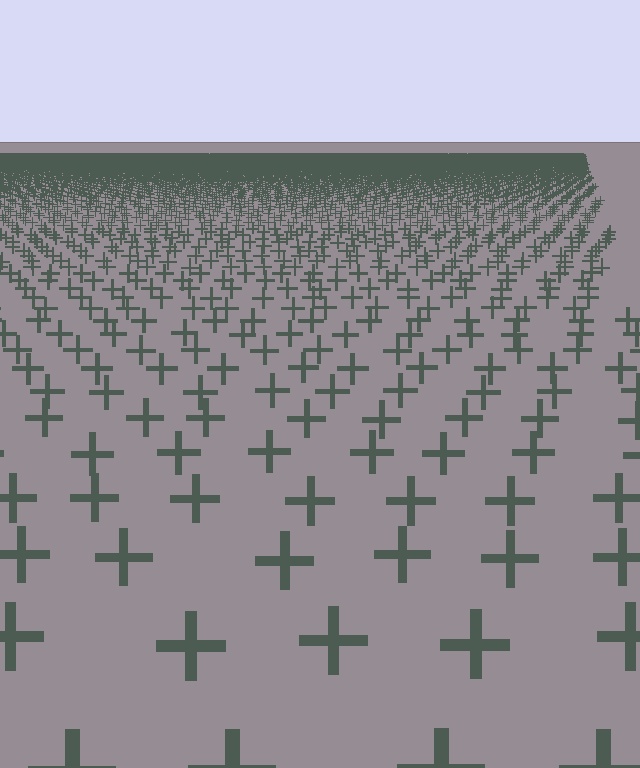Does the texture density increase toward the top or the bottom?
Density increases toward the top.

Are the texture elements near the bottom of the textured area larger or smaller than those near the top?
Larger. Near the bottom, elements are closer to the viewer and appear at a bigger on-screen size.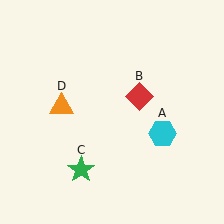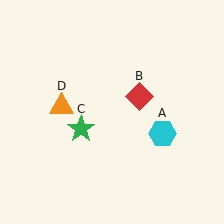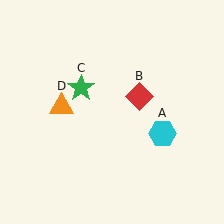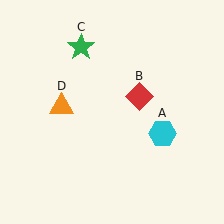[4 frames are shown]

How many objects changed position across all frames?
1 object changed position: green star (object C).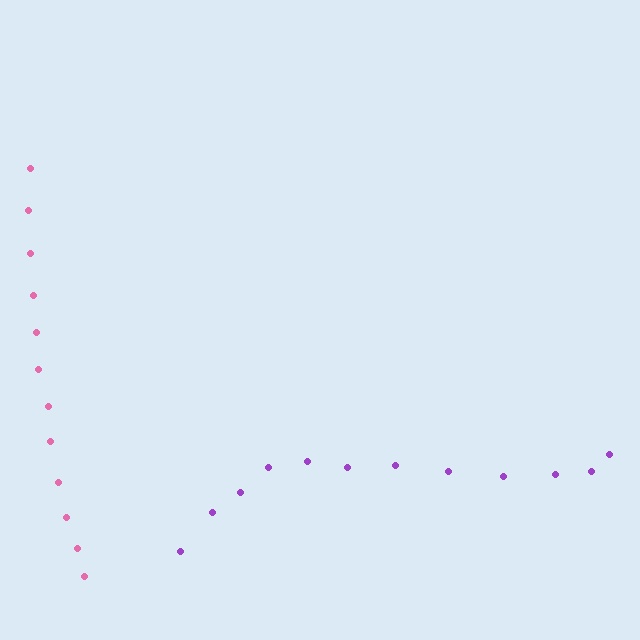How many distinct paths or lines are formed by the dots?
There are 2 distinct paths.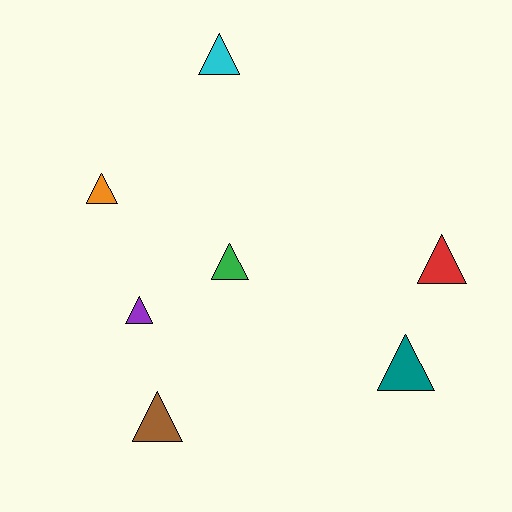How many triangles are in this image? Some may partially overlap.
There are 7 triangles.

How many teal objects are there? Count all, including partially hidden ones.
There is 1 teal object.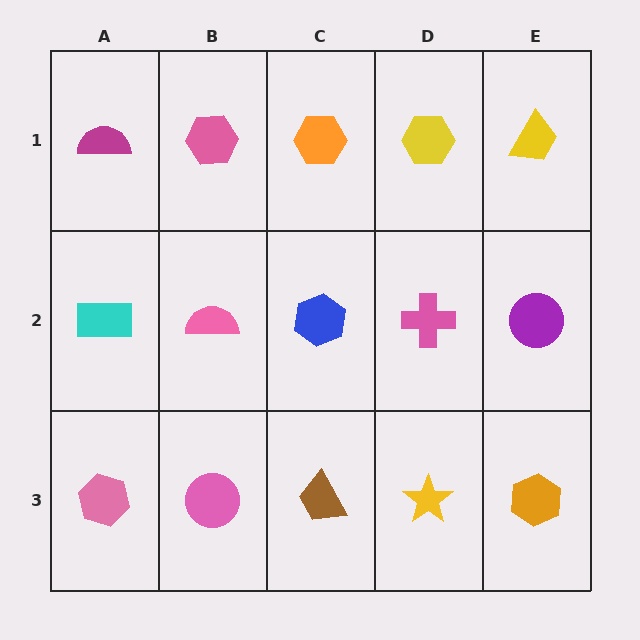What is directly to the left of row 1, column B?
A magenta semicircle.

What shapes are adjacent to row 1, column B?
A pink semicircle (row 2, column B), a magenta semicircle (row 1, column A), an orange hexagon (row 1, column C).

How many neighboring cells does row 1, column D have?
3.